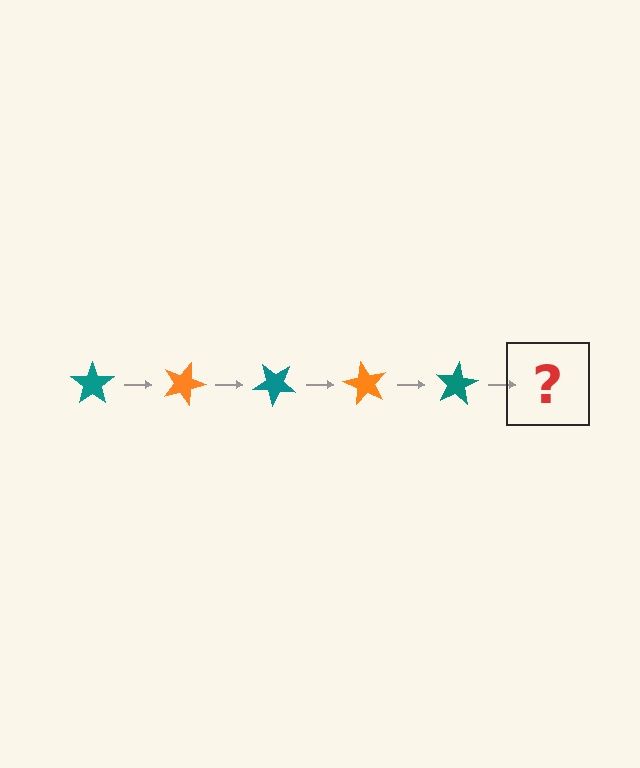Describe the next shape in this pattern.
It should be an orange star, rotated 100 degrees from the start.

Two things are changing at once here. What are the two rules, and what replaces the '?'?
The two rules are that it rotates 20 degrees each step and the color cycles through teal and orange. The '?' should be an orange star, rotated 100 degrees from the start.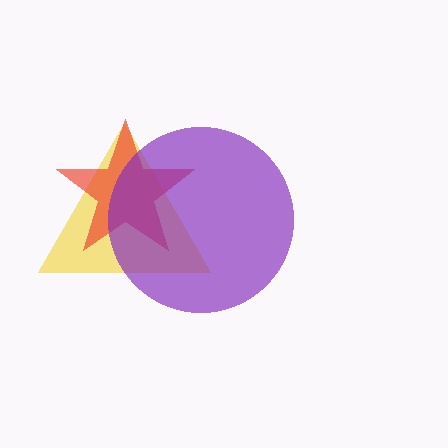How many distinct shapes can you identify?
There are 3 distinct shapes: a yellow triangle, a red star, a purple circle.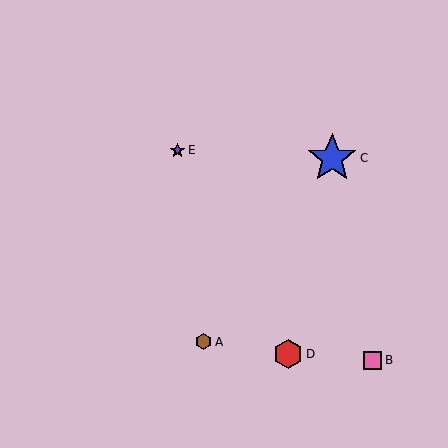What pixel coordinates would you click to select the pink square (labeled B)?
Click at (373, 360) to select the pink square B.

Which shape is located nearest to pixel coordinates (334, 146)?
The blue star (labeled C) at (332, 158) is nearest to that location.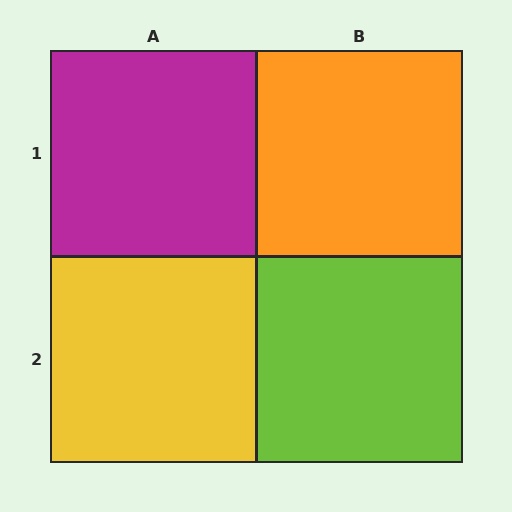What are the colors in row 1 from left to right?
Magenta, orange.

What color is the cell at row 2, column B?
Lime.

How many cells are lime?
1 cell is lime.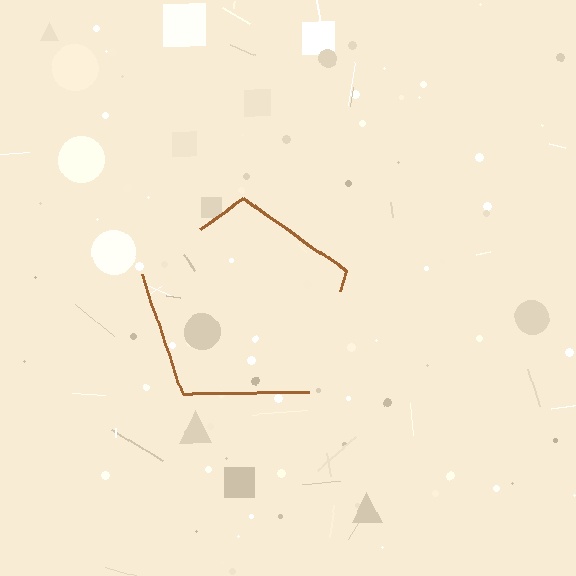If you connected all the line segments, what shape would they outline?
They would outline a pentagon.